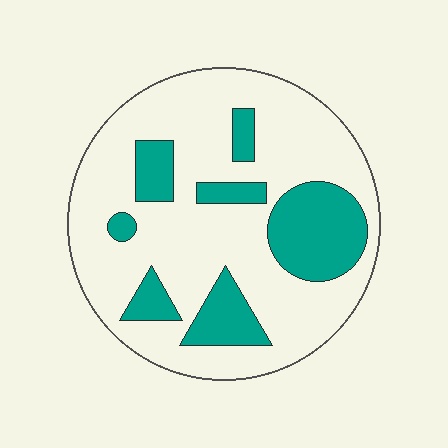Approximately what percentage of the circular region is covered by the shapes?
Approximately 25%.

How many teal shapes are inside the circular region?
7.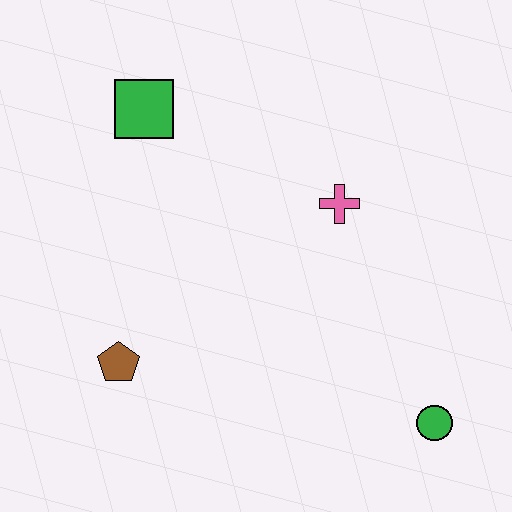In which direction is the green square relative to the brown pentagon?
The green square is above the brown pentagon.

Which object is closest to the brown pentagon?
The green square is closest to the brown pentagon.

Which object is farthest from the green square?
The green circle is farthest from the green square.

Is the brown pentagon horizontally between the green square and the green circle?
No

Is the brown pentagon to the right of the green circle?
No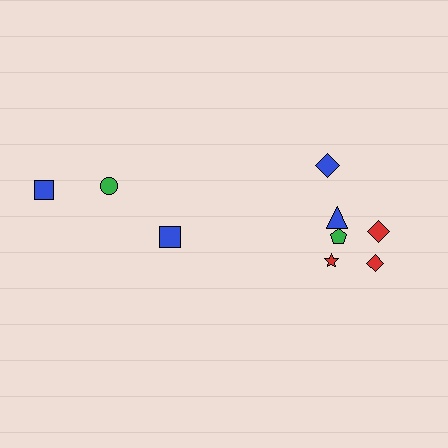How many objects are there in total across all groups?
There are 9 objects.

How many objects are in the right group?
There are 6 objects.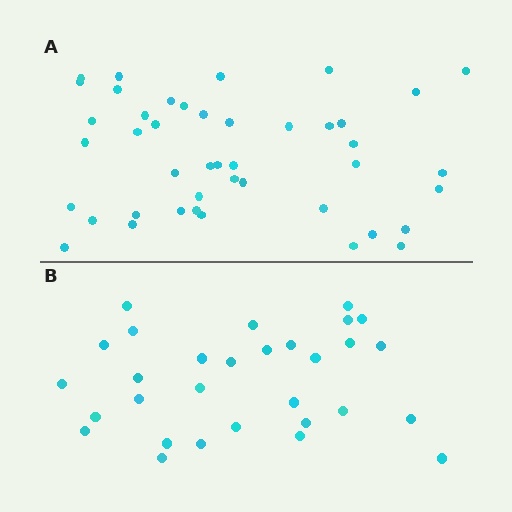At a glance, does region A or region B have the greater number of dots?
Region A (the top region) has more dots.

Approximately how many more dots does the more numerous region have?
Region A has approximately 15 more dots than region B.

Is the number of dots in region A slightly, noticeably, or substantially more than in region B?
Region A has substantially more. The ratio is roughly 1.5 to 1.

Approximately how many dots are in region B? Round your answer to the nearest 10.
About 30 dots.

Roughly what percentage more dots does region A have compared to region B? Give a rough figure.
About 45% more.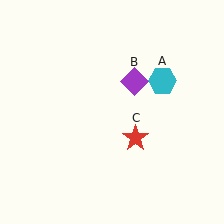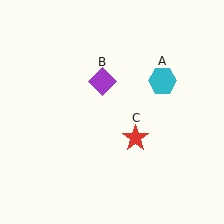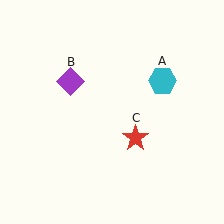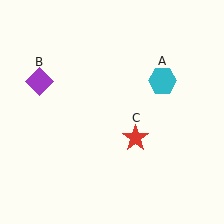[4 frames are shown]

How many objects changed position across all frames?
1 object changed position: purple diamond (object B).